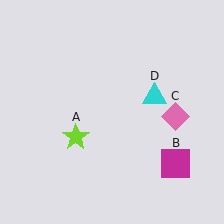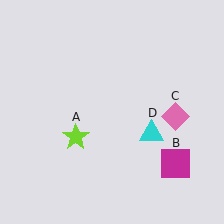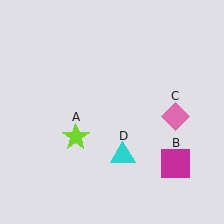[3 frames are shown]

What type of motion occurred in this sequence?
The cyan triangle (object D) rotated clockwise around the center of the scene.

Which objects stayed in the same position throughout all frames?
Lime star (object A) and magenta square (object B) and pink diamond (object C) remained stationary.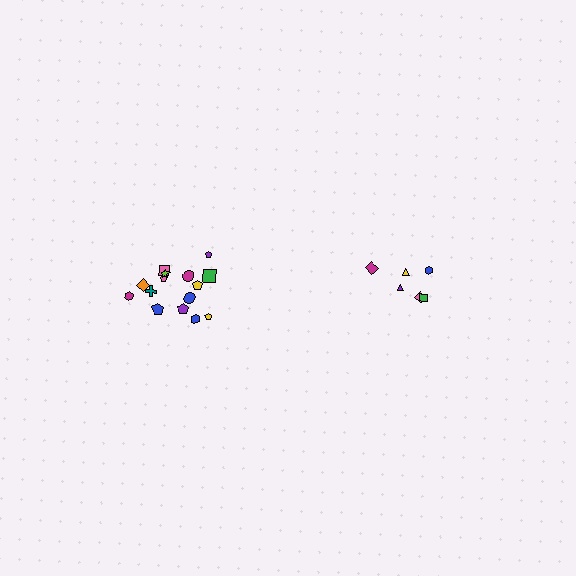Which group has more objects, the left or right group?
The left group.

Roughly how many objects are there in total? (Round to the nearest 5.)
Roughly 20 objects in total.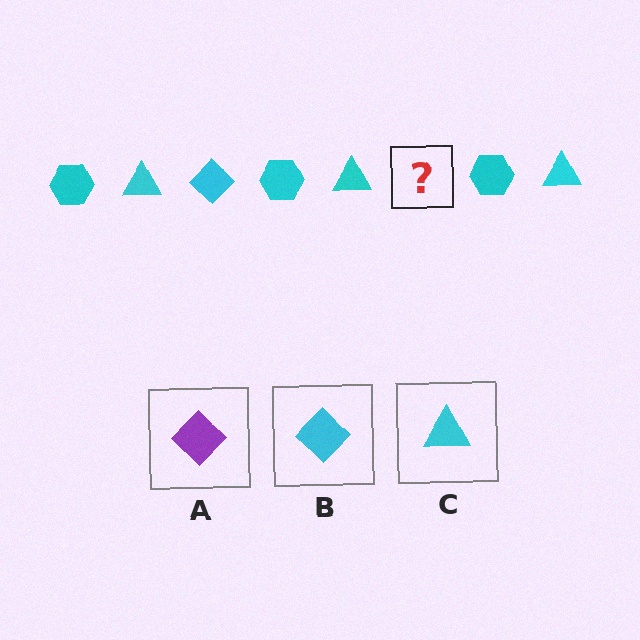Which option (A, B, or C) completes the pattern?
B.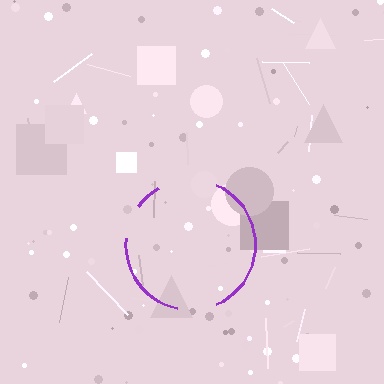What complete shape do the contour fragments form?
The contour fragments form a circle.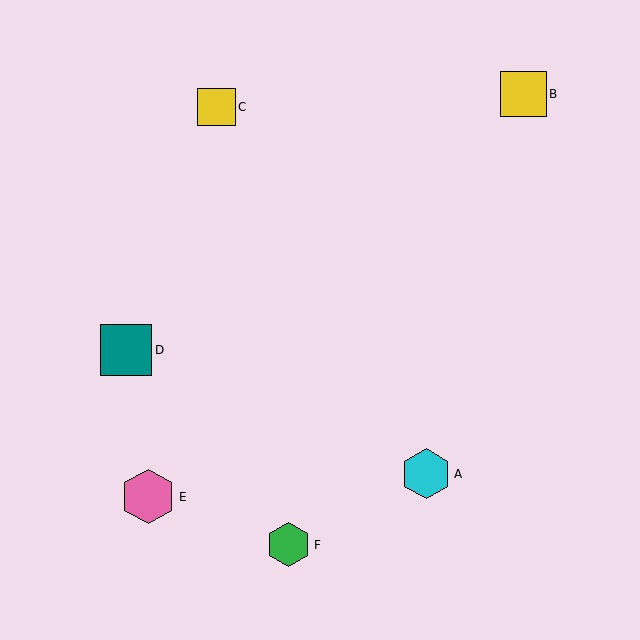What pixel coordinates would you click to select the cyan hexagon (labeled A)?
Click at (426, 474) to select the cyan hexagon A.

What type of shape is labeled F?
Shape F is a green hexagon.